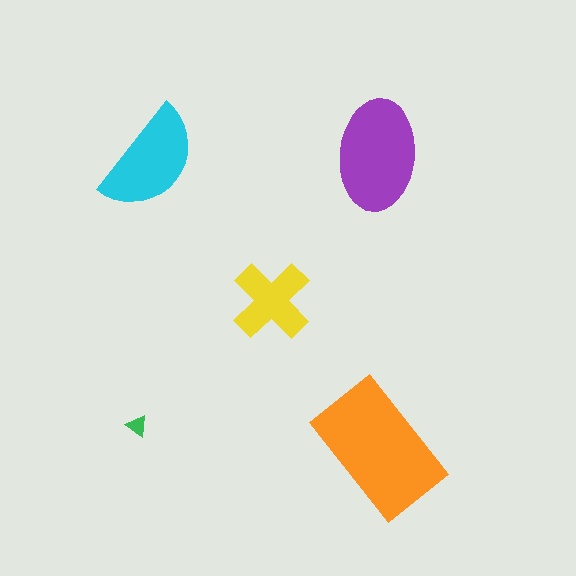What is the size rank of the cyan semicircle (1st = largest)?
3rd.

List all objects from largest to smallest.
The orange rectangle, the purple ellipse, the cyan semicircle, the yellow cross, the green triangle.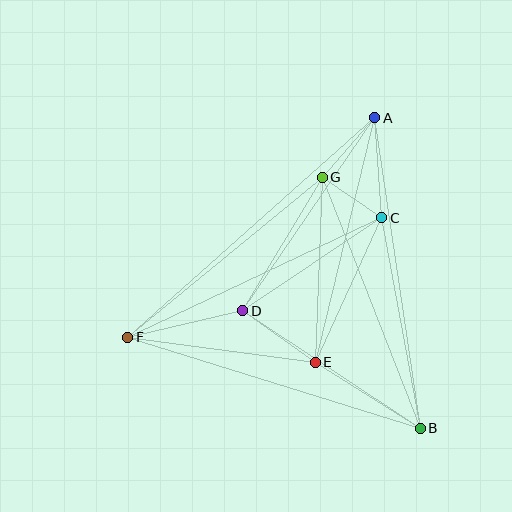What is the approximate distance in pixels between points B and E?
The distance between B and E is approximately 124 pixels.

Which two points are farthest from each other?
Points A and F are farthest from each other.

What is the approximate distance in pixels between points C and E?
The distance between C and E is approximately 159 pixels.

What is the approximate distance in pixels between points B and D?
The distance between B and D is approximately 213 pixels.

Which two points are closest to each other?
Points C and G are closest to each other.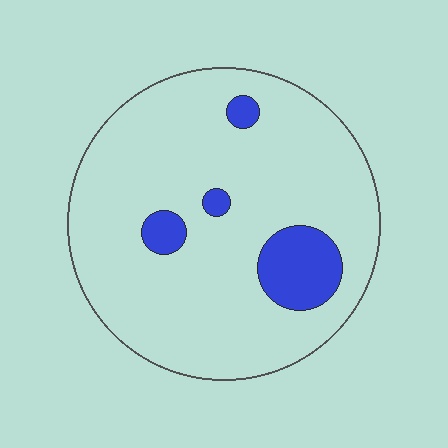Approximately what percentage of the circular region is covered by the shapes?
Approximately 10%.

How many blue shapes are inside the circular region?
4.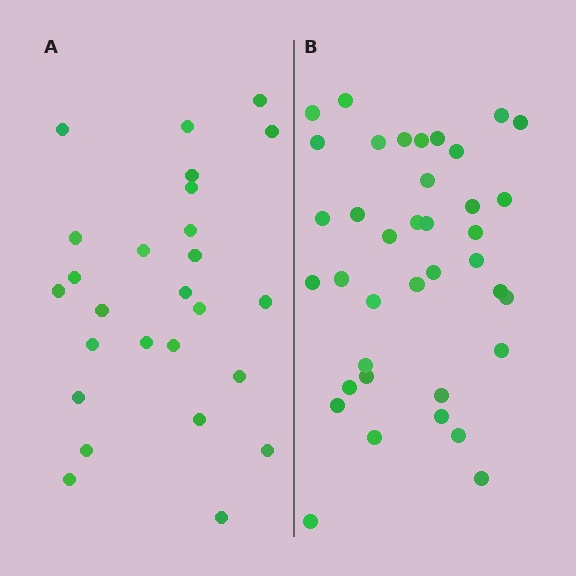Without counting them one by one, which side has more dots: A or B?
Region B (the right region) has more dots.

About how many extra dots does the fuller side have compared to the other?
Region B has roughly 12 or so more dots than region A.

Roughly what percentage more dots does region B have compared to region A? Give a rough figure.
About 45% more.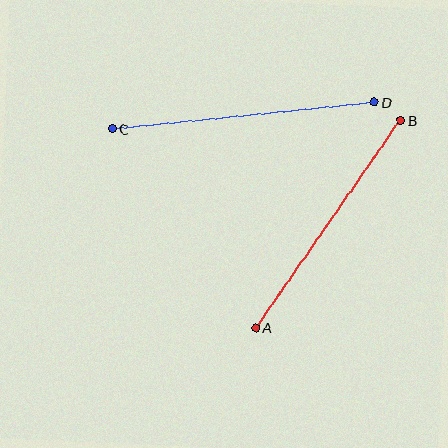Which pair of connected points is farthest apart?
Points C and D are farthest apart.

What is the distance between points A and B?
The distance is approximately 252 pixels.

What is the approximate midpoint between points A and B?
The midpoint is at approximately (328, 224) pixels.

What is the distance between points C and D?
The distance is approximately 263 pixels.